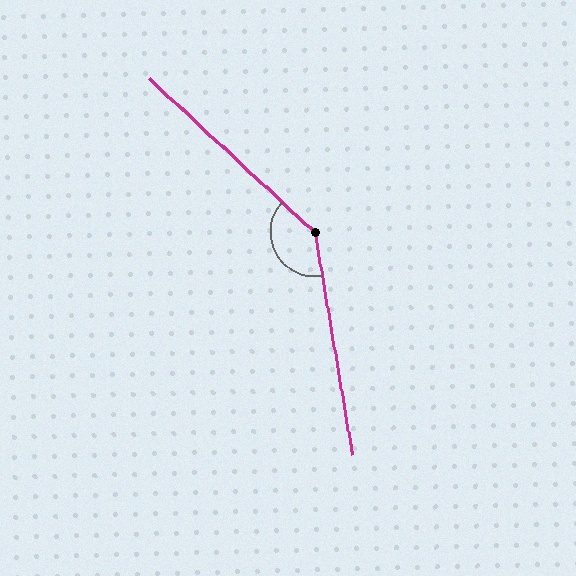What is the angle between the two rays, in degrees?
Approximately 142 degrees.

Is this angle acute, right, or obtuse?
It is obtuse.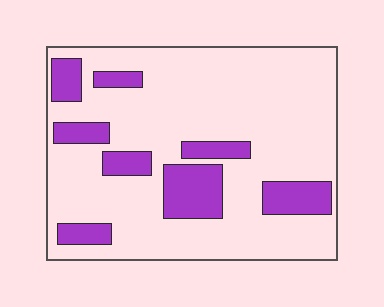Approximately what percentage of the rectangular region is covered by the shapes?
Approximately 20%.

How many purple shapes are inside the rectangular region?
8.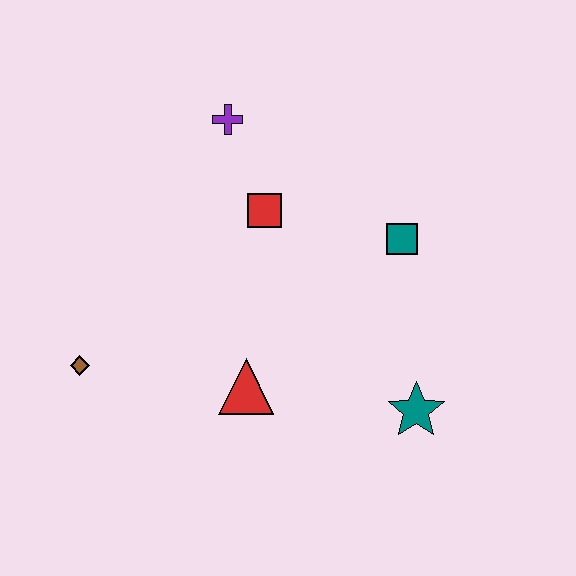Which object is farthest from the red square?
The teal star is farthest from the red square.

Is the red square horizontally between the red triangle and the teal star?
Yes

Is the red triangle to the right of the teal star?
No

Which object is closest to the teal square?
The red square is closest to the teal square.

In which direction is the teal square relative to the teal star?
The teal square is above the teal star.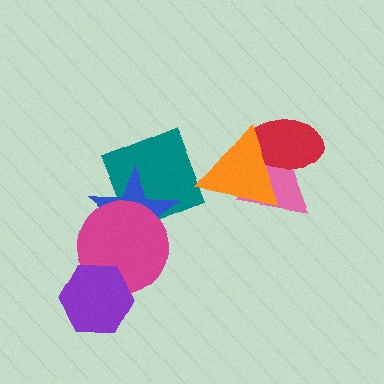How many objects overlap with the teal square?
2 objects overlap with the teal square.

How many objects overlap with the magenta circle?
3 objects overlap with the magenta circle.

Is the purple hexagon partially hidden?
No, no other shape covers it.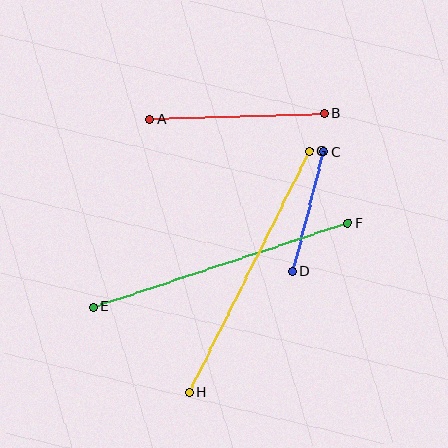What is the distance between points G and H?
The distance is approximately 269 pixels.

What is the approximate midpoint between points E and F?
The midpoint is at approximately (221, 265) pixels.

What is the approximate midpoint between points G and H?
The midpoint is at approximately (249, 272) pixels.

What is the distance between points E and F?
The distance is approximately 268 pixels.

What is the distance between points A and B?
The distance is approximately 174 pixels.